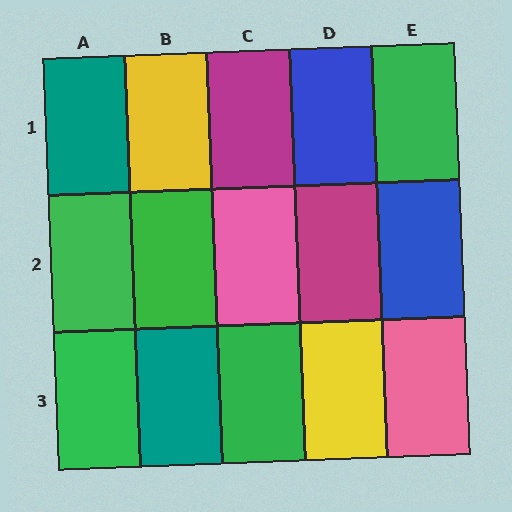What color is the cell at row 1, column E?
Green.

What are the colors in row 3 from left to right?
Green, teal, green, yellow, pink.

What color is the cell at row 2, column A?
Green.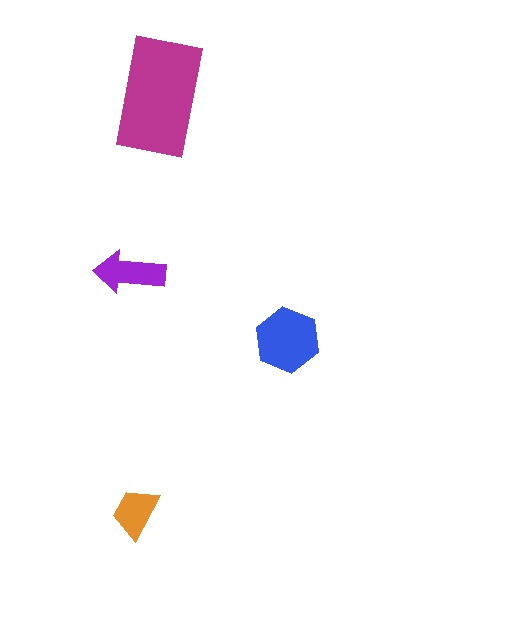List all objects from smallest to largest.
The orange trapezoid, the purple arrow, the blue hexagon, the magenta rectangle.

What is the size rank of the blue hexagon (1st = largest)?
2nd.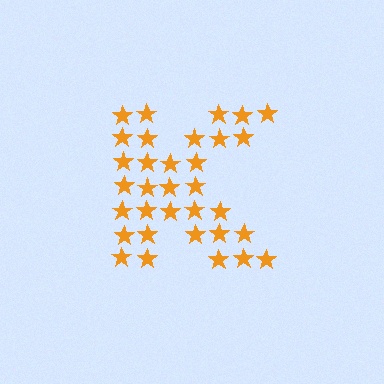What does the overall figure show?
The overall figure shows the letter K.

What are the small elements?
The small elements are stars.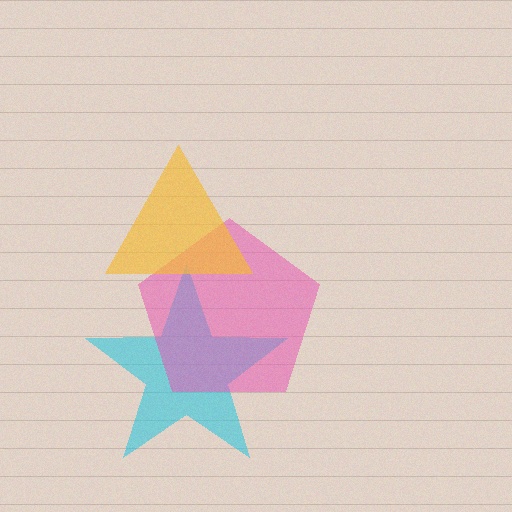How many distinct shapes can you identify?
There are 3 distinct shapes: a cyan star, a pink pentagon, a yellow triangle.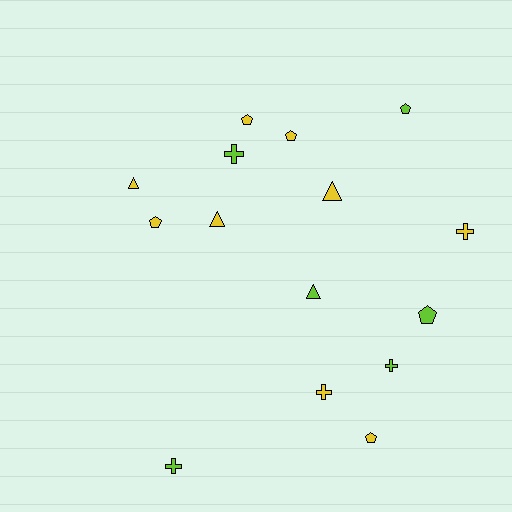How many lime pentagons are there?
There are 2 lime pentagons.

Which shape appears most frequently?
Pentagon, with 6 objects.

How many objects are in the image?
There are 15 objects.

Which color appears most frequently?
Yellow, with 9 objects.